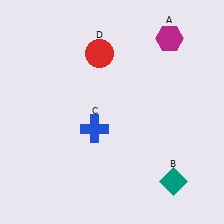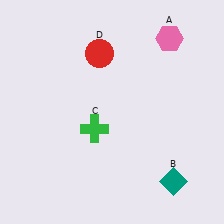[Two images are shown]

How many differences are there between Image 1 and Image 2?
There are 2 differences between the two images.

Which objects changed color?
A changed from magenta to pink. C changed from blue to green.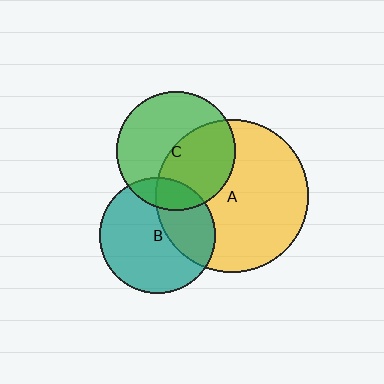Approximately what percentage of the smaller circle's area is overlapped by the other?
Approximately 45%.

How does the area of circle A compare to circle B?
Approximately 1.7 times.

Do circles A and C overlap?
Yes.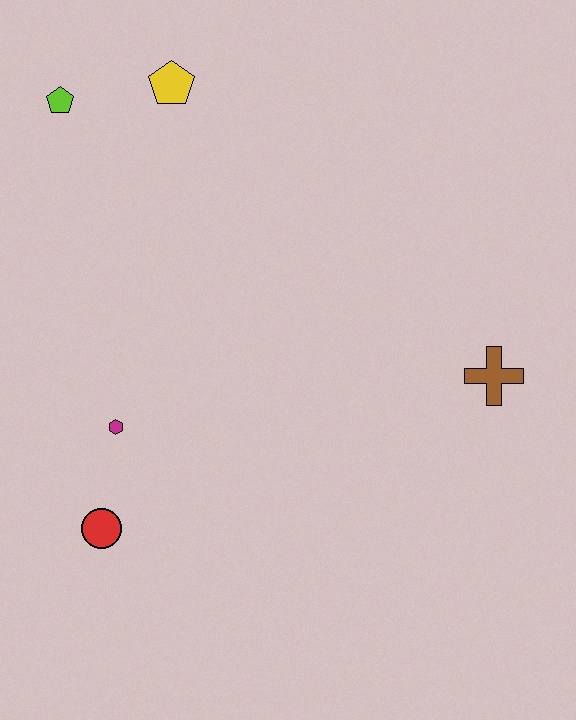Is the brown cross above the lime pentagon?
No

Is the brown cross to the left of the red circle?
No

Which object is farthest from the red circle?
The yellow pentagon is farthest from the red circle.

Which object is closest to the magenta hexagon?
The red circle is closest to the magenta hexagon.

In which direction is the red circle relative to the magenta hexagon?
The red circle is below the magenta hexagon.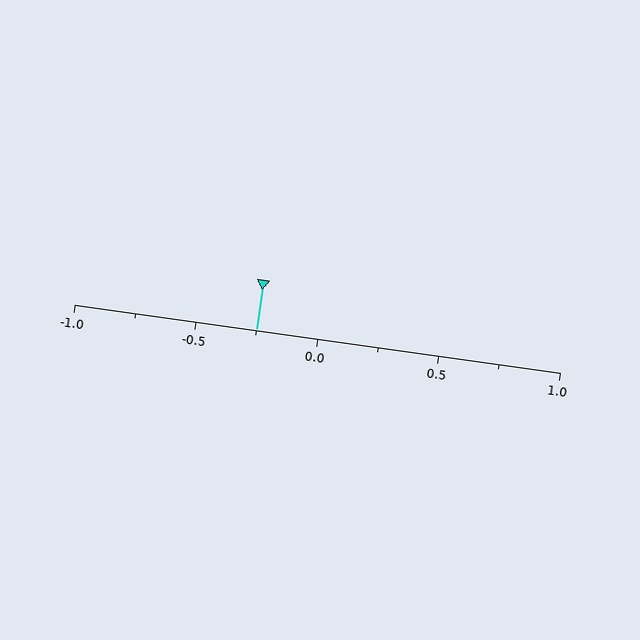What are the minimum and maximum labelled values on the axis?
The axis runs from -1.0 to 1.0.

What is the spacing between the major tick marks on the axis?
The major ticks are spaced 0.5 apart.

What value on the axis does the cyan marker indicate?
The marker indicates approximately -0.25.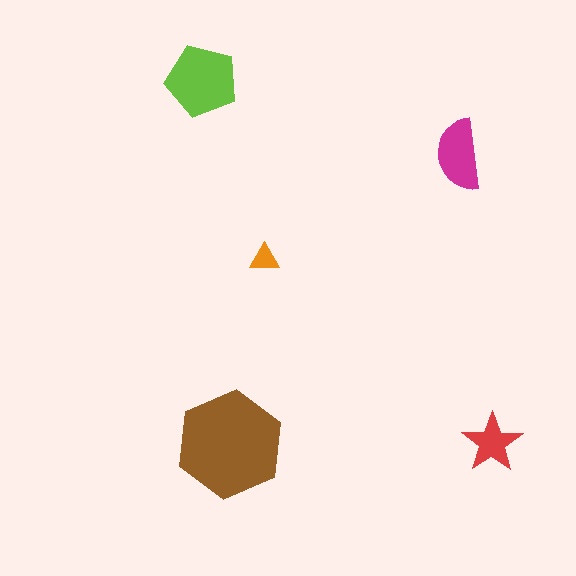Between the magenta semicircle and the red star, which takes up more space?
The magenta semicircle.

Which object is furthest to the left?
The lime pentagon is leftmost.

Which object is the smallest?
The orange triangle.